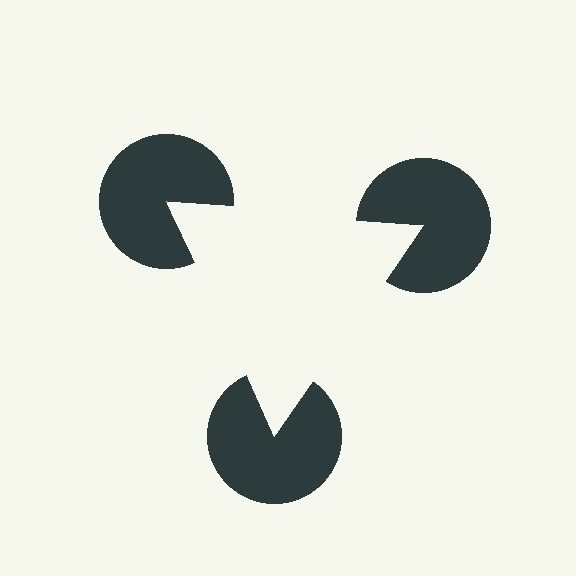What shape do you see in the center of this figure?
An illusory triangle — its edges are inferred from the aligned wedge cuts in the pac-man discs, not physically drawn.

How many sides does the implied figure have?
3 sides.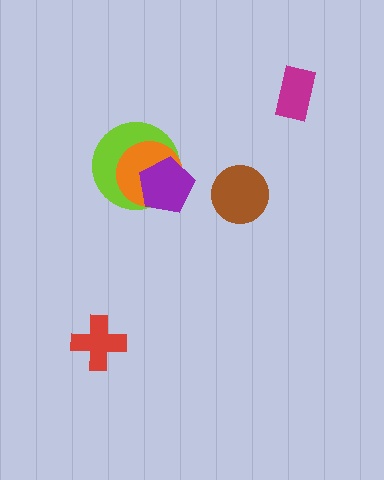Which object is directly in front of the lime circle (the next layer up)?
The orange circle is directly in front of the lime circle.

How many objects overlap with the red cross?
0 objects overlap with the red cross.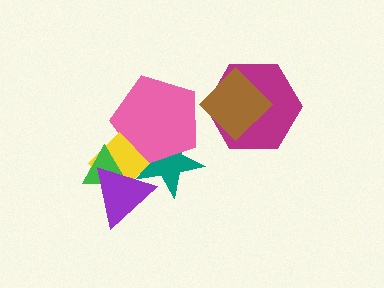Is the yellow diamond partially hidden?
Yes, it is partially covered by another shape.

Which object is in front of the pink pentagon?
The yellow diamond is in front of the pink pentagon.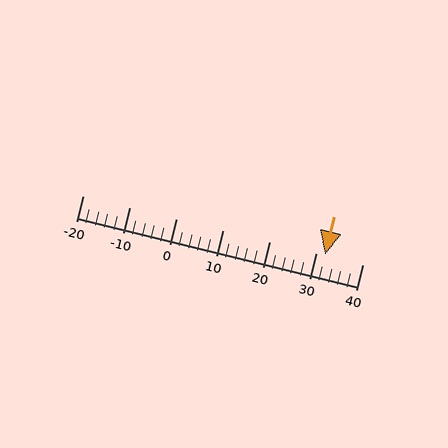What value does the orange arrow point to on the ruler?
The orange arrow points to approximately 32.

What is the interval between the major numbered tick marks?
The major tick marks are spaced 10 units apart.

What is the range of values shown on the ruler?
The ruler shows values from -20 to 40.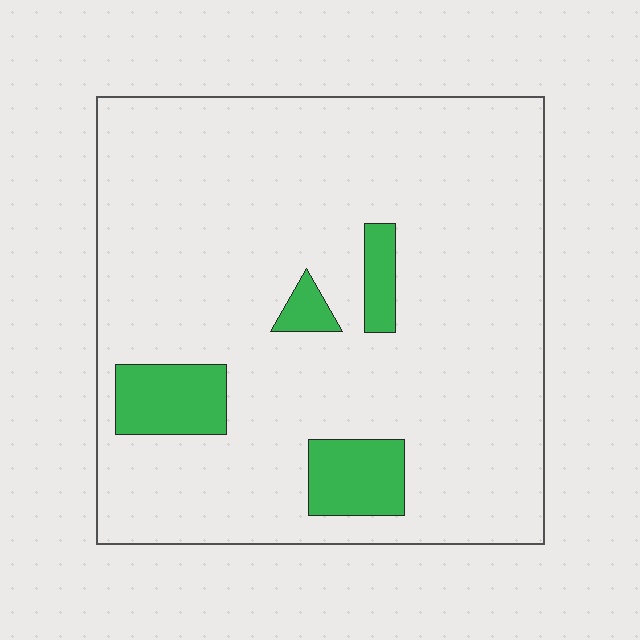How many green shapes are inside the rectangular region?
4.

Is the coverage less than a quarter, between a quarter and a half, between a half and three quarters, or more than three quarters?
Less than a quarter.